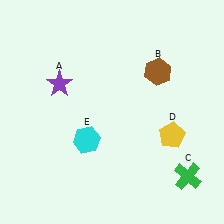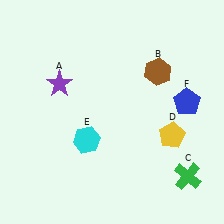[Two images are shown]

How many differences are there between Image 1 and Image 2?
There is 1 difference between the two images.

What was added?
A blue pentagon (F) was added in Image 2.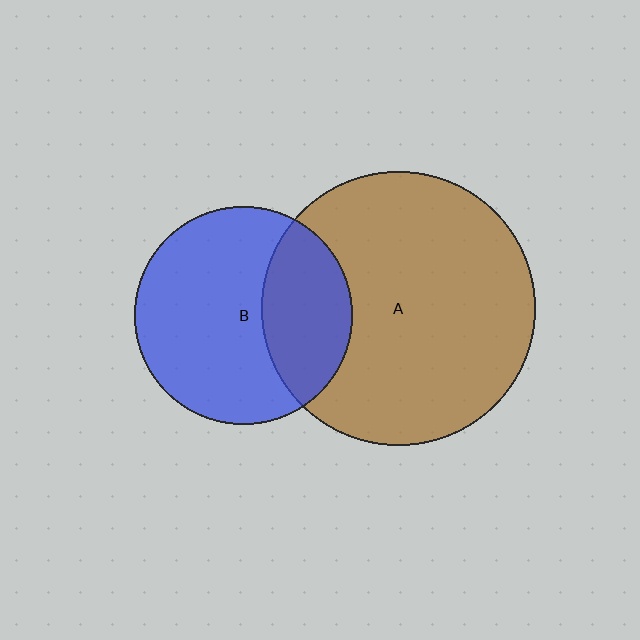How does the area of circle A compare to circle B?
Approximately 1.6 times.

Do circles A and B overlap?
Yes.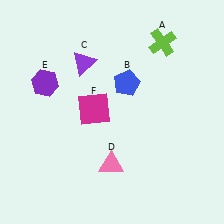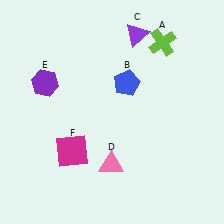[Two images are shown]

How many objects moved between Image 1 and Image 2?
2 objects moved between the two images.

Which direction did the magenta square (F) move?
The magenta square (F) moved down.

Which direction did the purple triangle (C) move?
The purple triangle (C) moved right.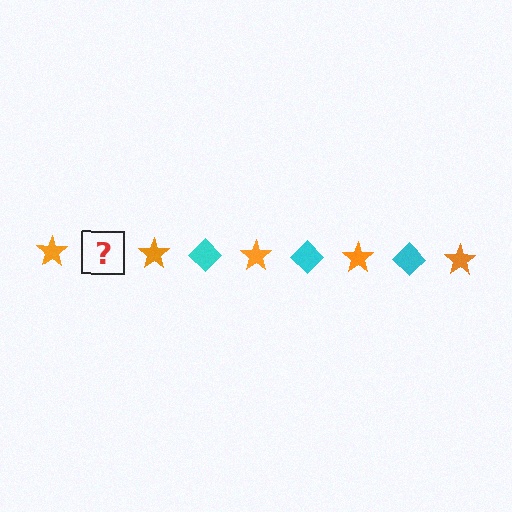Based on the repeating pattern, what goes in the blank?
The blank should be a cyan diamond.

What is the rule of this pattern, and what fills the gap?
The rule is that the pattern alternates between orange star and cyan diamond. The gap should be filled with a cyan diamond.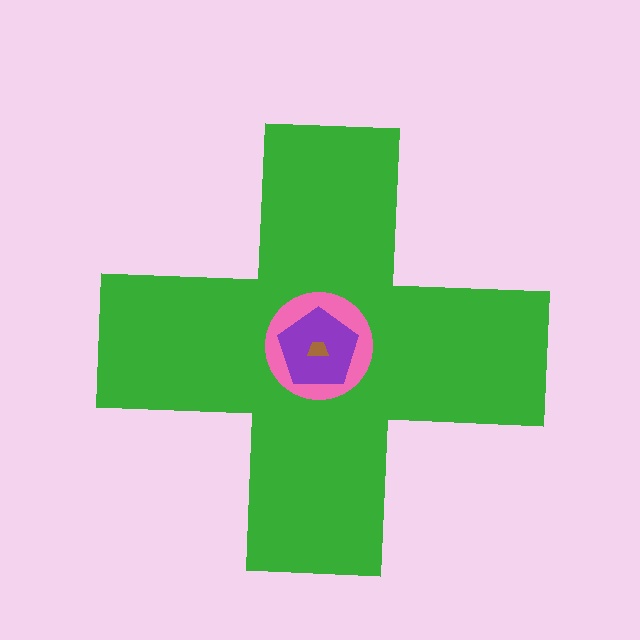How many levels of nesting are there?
4.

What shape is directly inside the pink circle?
The purple pentagon.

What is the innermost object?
The brown trapezoid.